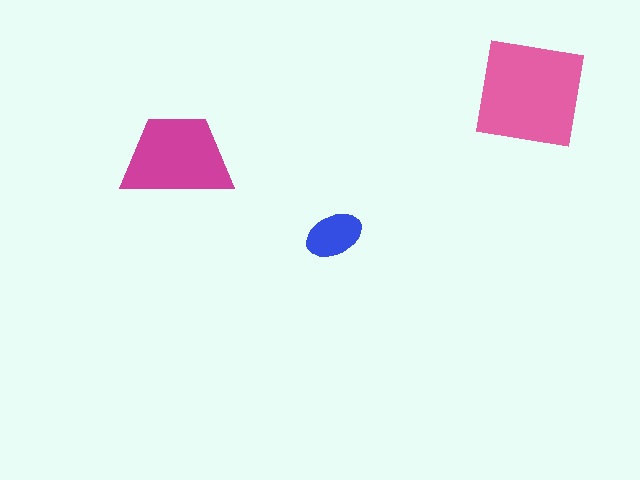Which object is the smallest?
The blue ellipse.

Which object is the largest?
The pink square.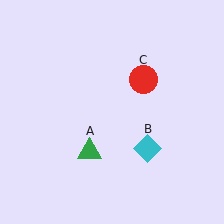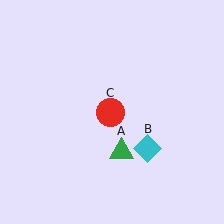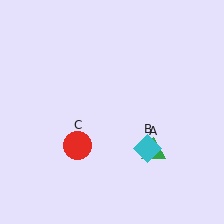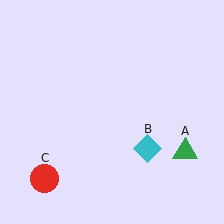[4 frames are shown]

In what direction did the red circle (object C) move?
The red circle (object C) moved down and to the left.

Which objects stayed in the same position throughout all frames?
Cyan diamond (object B) remained stationary.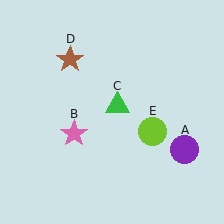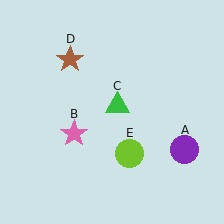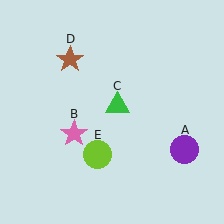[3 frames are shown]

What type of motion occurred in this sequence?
The lime circle (object E) rotated clockwise around the center of the scene.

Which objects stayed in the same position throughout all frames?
Purple circle (object A) and pink star (object B) and green triangle (object C) and brown star (object D) remained stationary.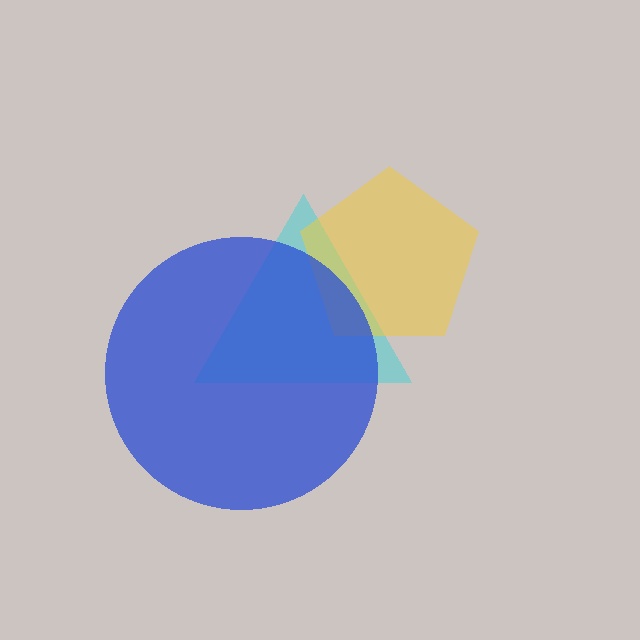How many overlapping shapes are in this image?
There are 3 overlapping shapes in the image.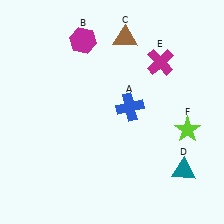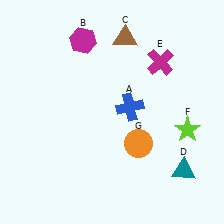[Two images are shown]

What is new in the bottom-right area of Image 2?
An orange circle (G) was added in the bottom-right area of Image 2.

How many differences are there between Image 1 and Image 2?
There is 1 difference between the two images.